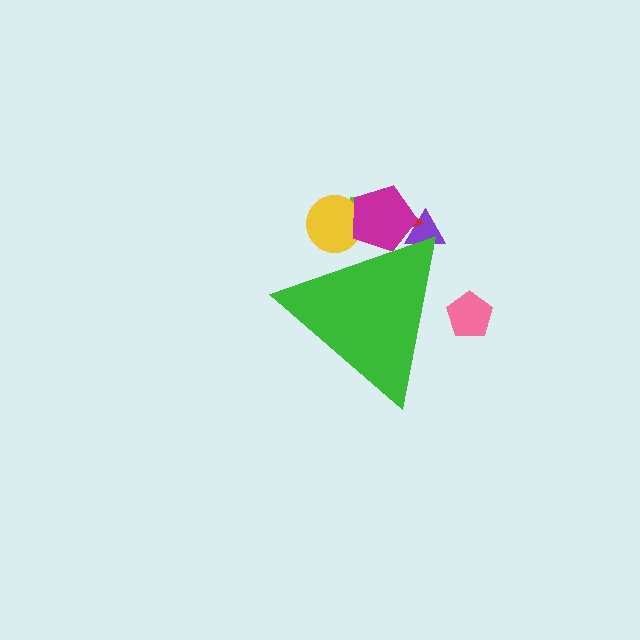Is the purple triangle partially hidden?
Yes, the purple triangle is partially hidden behind the green triangle.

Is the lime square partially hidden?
Yes, the lime square is partially hidden behind the green triangle.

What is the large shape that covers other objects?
A green triangle.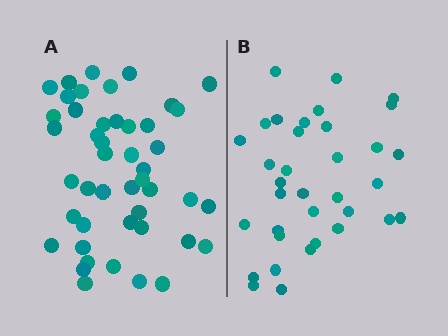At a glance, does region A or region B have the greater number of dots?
Region A (the left region) has more dots.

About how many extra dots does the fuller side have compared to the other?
Region A has roughly 12 or so more dots than region B.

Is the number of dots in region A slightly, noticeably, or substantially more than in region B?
Region A has noticeably more, but not dramatically so. The ratio is roughly 1.3 to 1.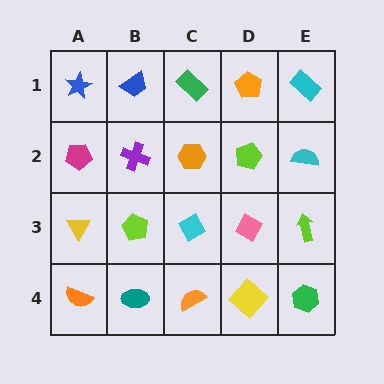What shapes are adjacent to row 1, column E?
A cyan semicircle (row 2, column E), an orange pentagon (row 1, column D).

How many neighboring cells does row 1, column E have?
2.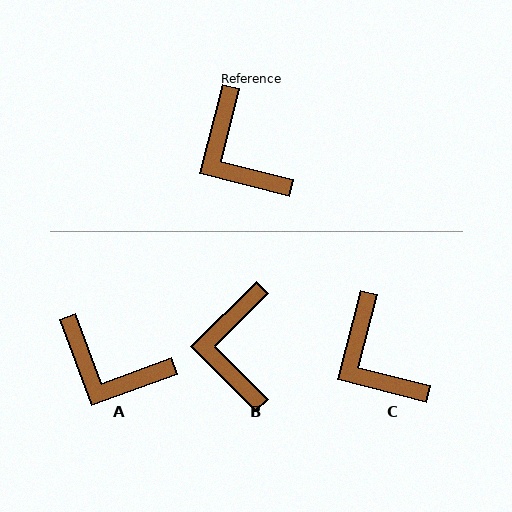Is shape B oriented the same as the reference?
No, it is off by about 31 degrees.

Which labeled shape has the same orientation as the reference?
C.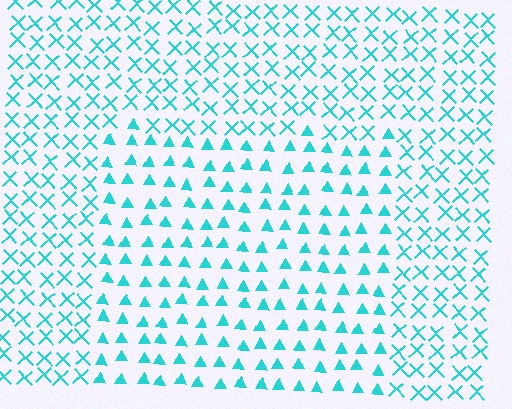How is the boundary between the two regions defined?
The boundary is defined by a change in element shape: triangles inside vs. X marks outside. All elements share the same color and spacing.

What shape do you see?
I see a rectangle.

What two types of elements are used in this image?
The image uses triangles inside the rectangle region and X marks outside it.